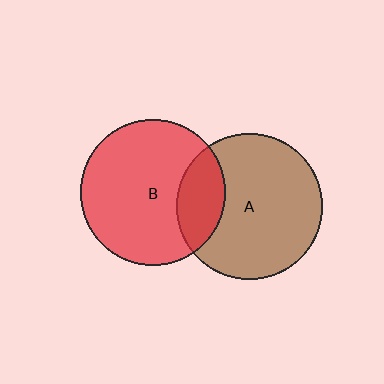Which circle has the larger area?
Circle A (brown).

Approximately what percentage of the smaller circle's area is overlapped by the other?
Approximately 20%.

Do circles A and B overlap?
Yes.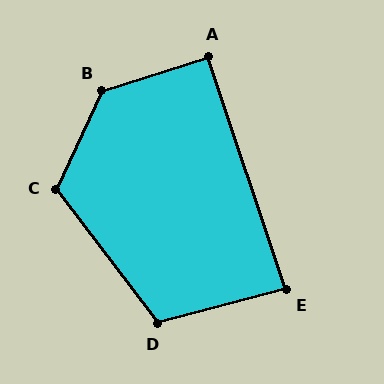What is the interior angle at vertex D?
Approximately 112 degrees (obtuse).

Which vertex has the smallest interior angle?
E, at approximately 86 degrees.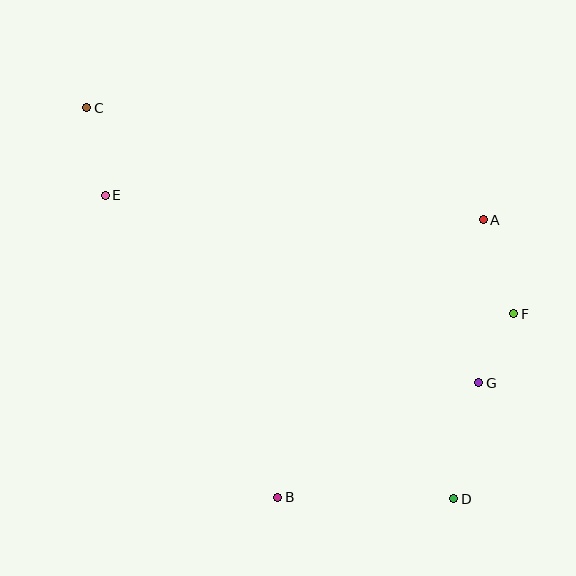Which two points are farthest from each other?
Points C and D are farthest from each other.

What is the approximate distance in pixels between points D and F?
The distance between D and F is approximately 194 pixels.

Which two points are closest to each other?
Points F and G are closest to each other.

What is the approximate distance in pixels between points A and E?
The distance between A and E is approximately 379 pixels.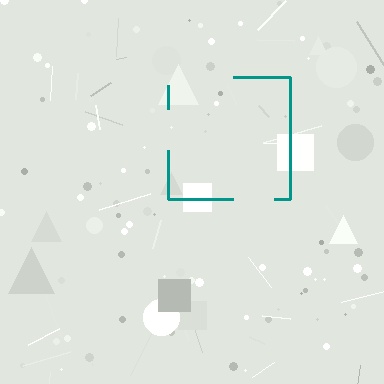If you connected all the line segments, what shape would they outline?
They would outline a square.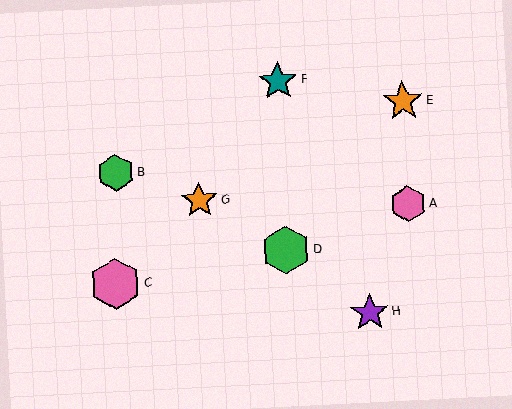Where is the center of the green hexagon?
The center of the green hexagon is at (115, 173).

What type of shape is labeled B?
Shape B is a green hexagon.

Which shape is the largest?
The pink hexagon (labeled C) is the largest.